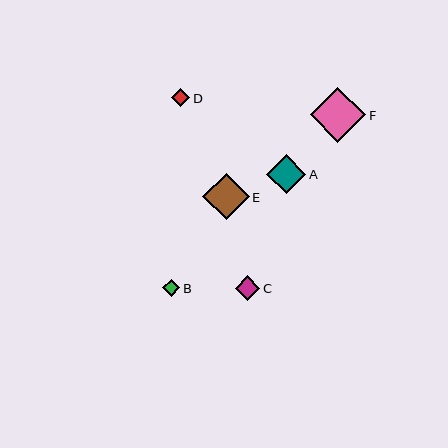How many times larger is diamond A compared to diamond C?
Diamond A is approximately 1.6 times the size of diamond C.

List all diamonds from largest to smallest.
From largest to smallest: F, E, A, C, D, B.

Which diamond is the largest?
Diamond F is the largest with a size of approximately 55 pixels.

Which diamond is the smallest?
Diamond B is the smallest with a size of approximately 17 pixels.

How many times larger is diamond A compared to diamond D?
Diamond A is approximately 2.2 times the size of diamond D.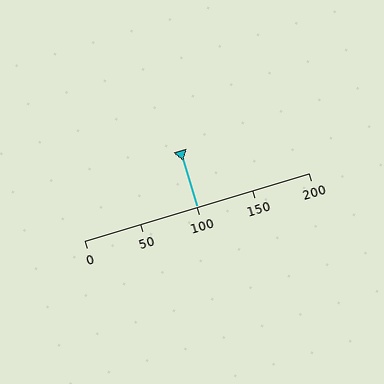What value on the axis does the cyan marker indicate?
The marker indicates approximately 100.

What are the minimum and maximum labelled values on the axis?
The axis runs from 0 to 200.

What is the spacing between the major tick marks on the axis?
The major ticks are spaced 50 apart.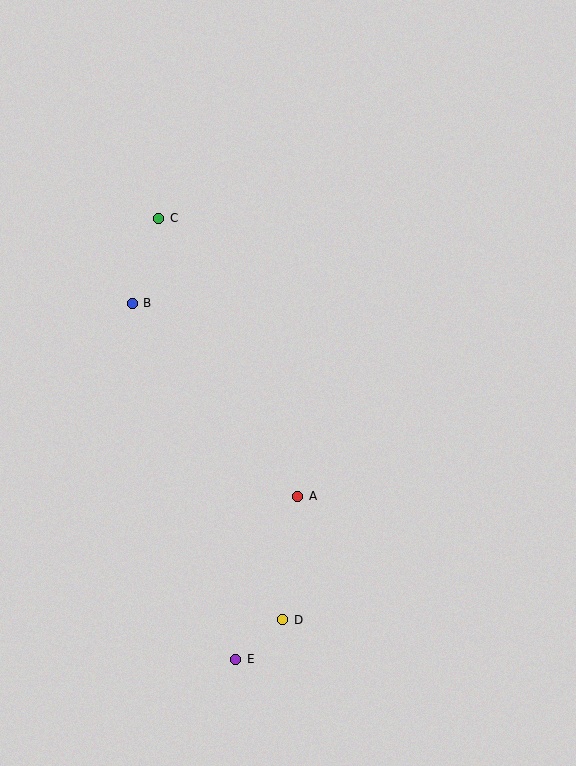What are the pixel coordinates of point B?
Point B is at (132, 303).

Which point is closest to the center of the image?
Point A at (298, 496) is closest to the center.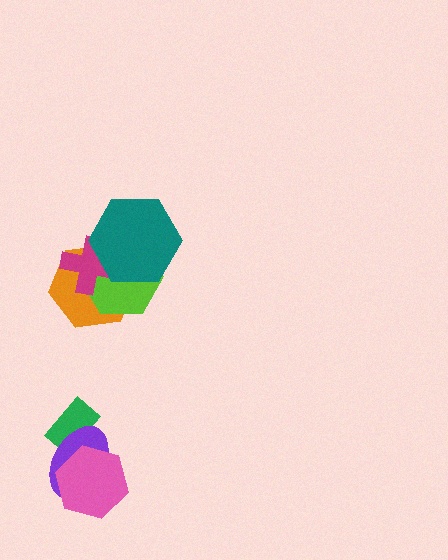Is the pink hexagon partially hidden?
No, no other shape covers it.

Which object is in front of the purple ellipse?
The pink hexagon is in front of the purple ellipse.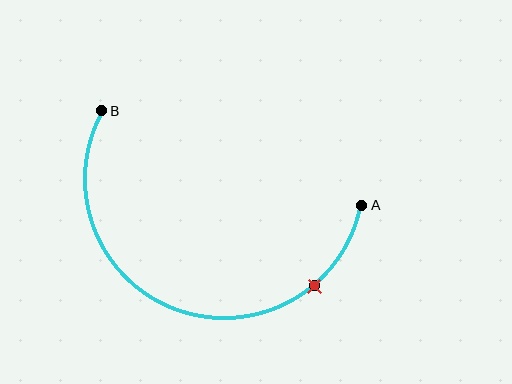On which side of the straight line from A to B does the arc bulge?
The arc bulges below the straight line connecting A and B.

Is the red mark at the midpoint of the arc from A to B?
No. The red mark lies on the arc but is closer to endpoint A. The arc midpoint would be at the point on the curve equidistant along the arc from both A and B.